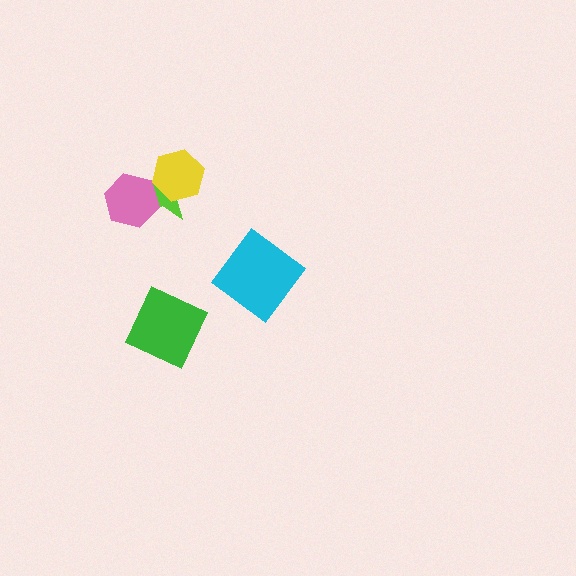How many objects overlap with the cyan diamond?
0 objects overlap with the cyan diamond.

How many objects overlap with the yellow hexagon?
1 object overlaps with the yellow hexagon.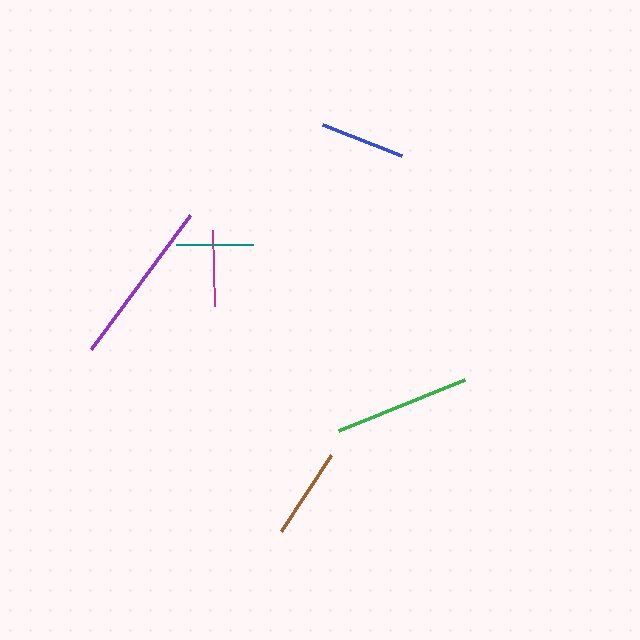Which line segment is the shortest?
The magenta line is the shortest at approximately 76 pixels.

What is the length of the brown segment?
The brown segment is approximately 91 pixels long.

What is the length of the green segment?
The green segment is approximately 137 pixels long.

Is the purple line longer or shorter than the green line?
The purple line is longer than the green line.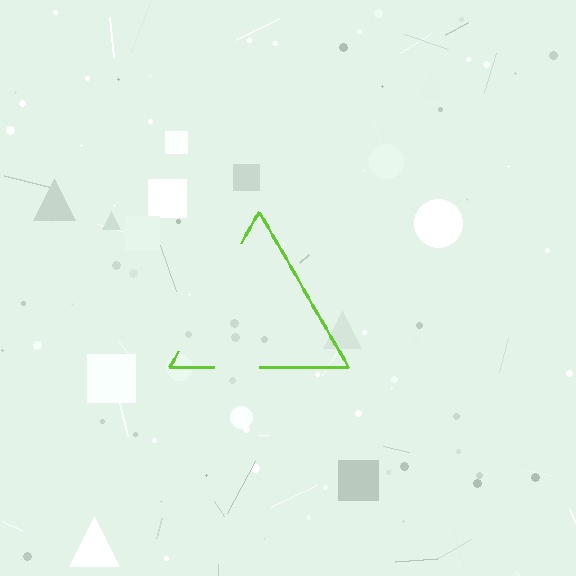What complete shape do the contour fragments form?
The contour fragments form a triangle.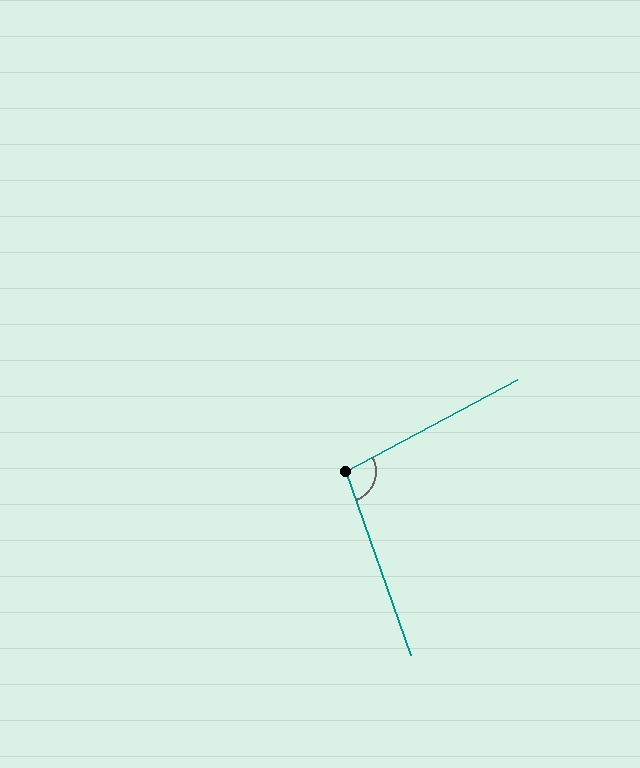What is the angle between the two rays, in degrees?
Approximately 98 degrees.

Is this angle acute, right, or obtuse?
It is obtuse.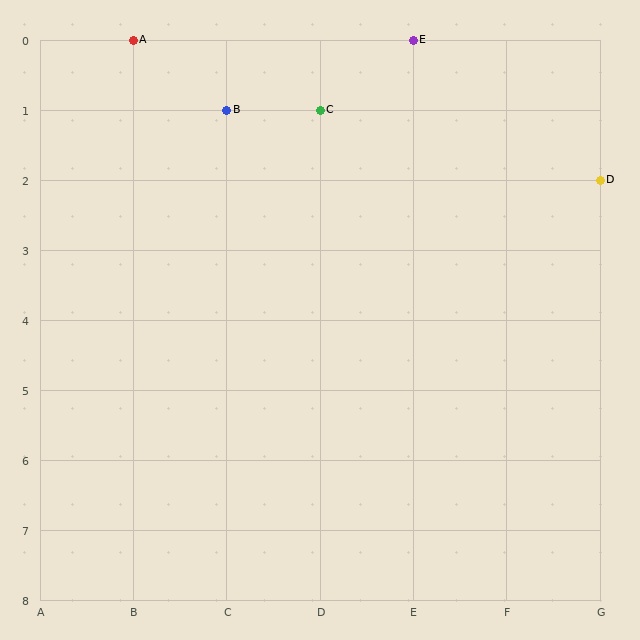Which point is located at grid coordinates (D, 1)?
Point C is at (D, 1).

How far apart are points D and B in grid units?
Points D and B are 4 columns and 1 row apart (about 4.1 grid units diagonally).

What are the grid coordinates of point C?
Point C is at grid coordinates (D, 1).